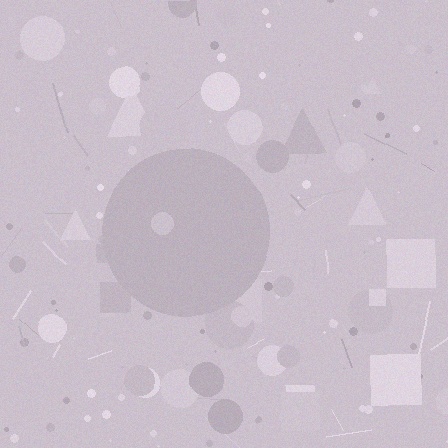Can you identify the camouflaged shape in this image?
The camouflaged shape is a circle.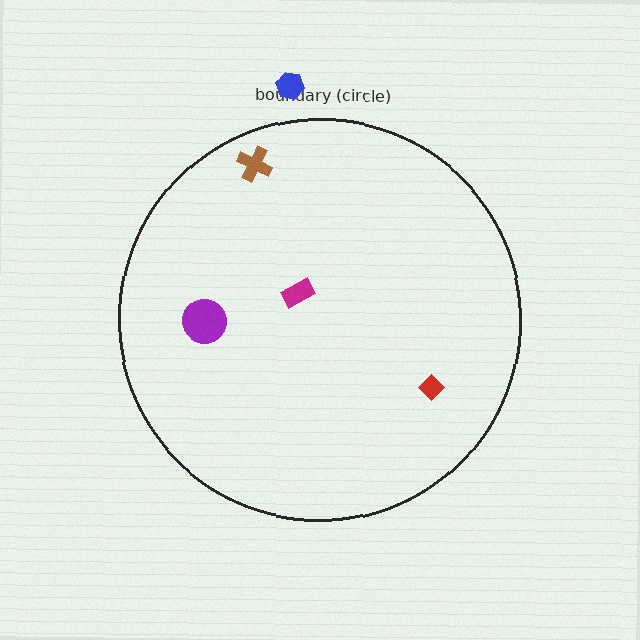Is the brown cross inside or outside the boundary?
Inside.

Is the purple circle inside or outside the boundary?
Inside.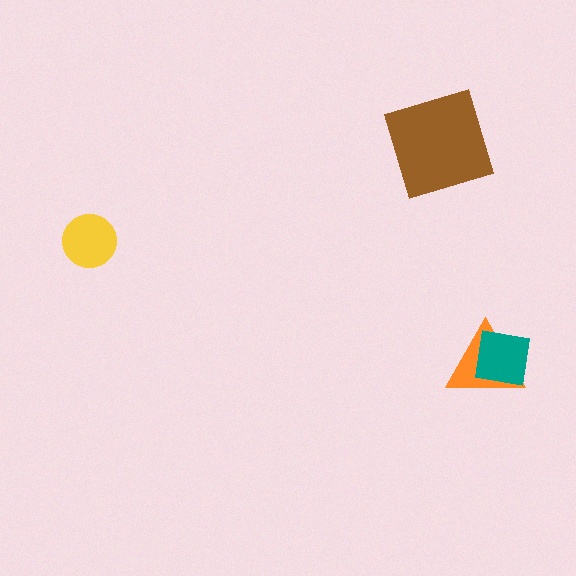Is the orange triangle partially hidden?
Yes, it is partially covered by another shape.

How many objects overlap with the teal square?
1 object overlaps with the teal square.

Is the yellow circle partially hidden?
No, no other shape covers it.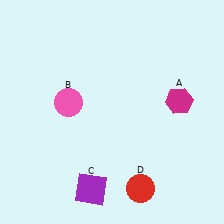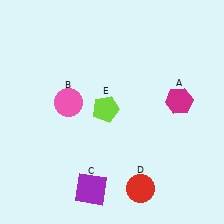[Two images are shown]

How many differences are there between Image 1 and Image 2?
There is 1 difference between the two images.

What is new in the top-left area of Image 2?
A lime pentagon (E) was added in the top-left area of Image 2.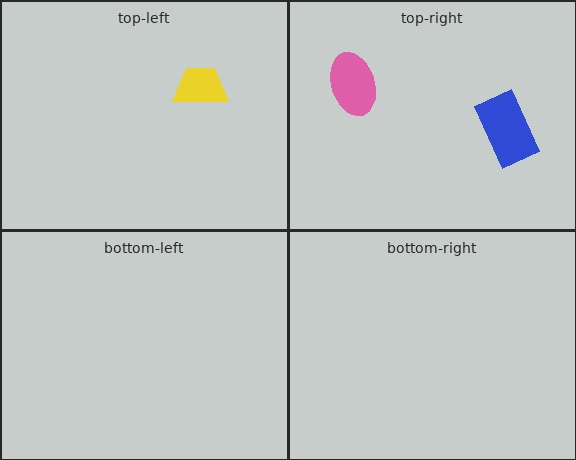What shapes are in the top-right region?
The blue rectangle, the pink ellipse.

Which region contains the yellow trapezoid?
The top-left region.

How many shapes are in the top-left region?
1.